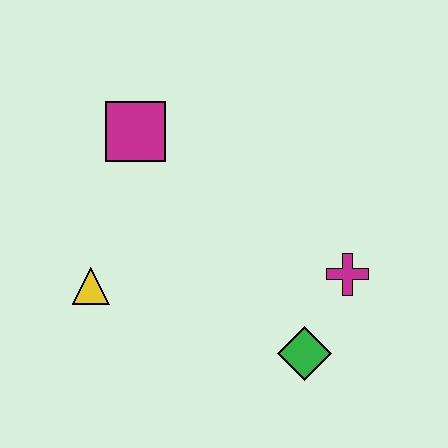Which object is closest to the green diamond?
The magenta cross is closest to the green diamond.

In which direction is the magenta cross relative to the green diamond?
The magenta cross is above the green diamond.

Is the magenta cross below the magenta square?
Yes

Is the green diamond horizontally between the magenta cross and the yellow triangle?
Yes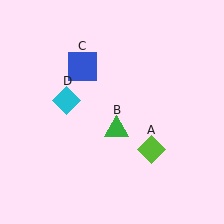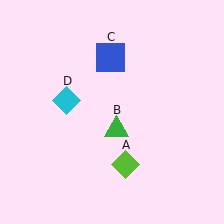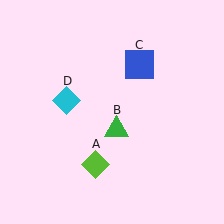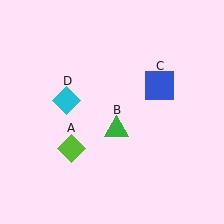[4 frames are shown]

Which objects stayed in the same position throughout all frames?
Green triangle (object B) and cyan diamond (object D) remained stationary.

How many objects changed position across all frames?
2 objects changed position: lime diamond (object A), blue square (object C).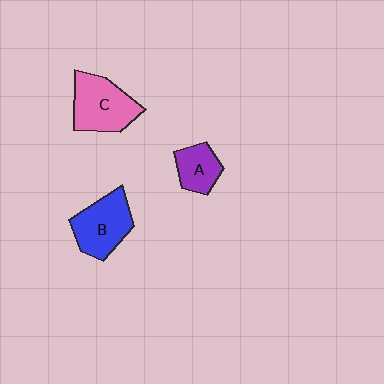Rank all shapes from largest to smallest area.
From largest to smallest: C (pink), B (blue), A (purple).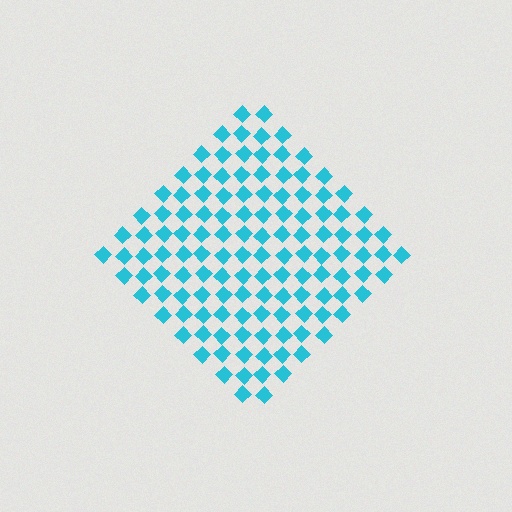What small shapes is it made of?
It is made of small diamonds.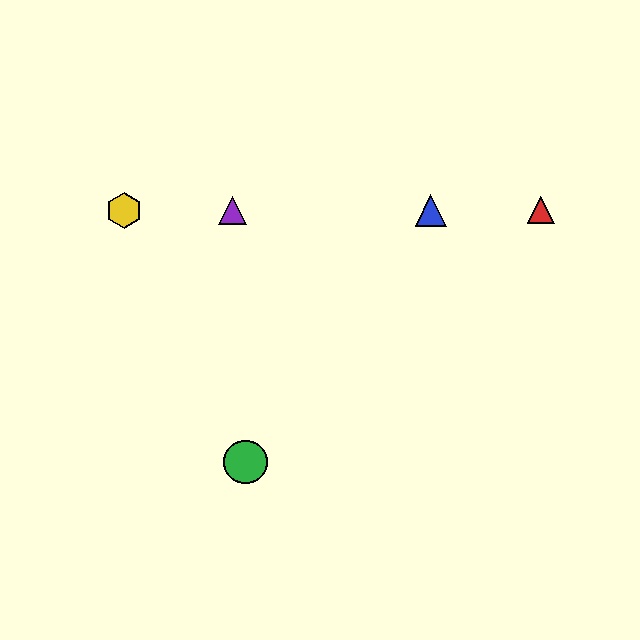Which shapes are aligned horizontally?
The red triangle, the blue triangle, the yellow hexagon, the purple triangle are aligned horizontally.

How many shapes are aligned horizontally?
4 shapes (the red triangle, the blue triangle, the yellow hexagon, the purple triangle) are aligned horizontally.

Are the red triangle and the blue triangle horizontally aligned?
Yes, both are at y≈210.